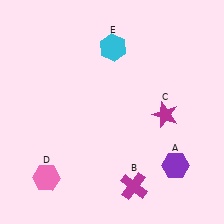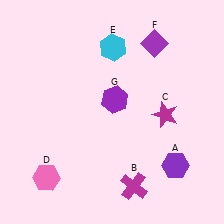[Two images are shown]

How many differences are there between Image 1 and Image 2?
There are 2 differences between the two images.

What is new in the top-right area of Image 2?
A purple diamond (F) was added in the top-right area of Image 2.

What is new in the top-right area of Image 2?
A purple hexagon (G) was added in the top-right area of Image 2.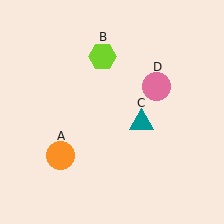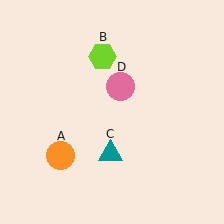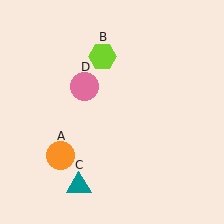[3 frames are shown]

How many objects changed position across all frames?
2 objects changed position: teal triangle (object C), pink circle (object D).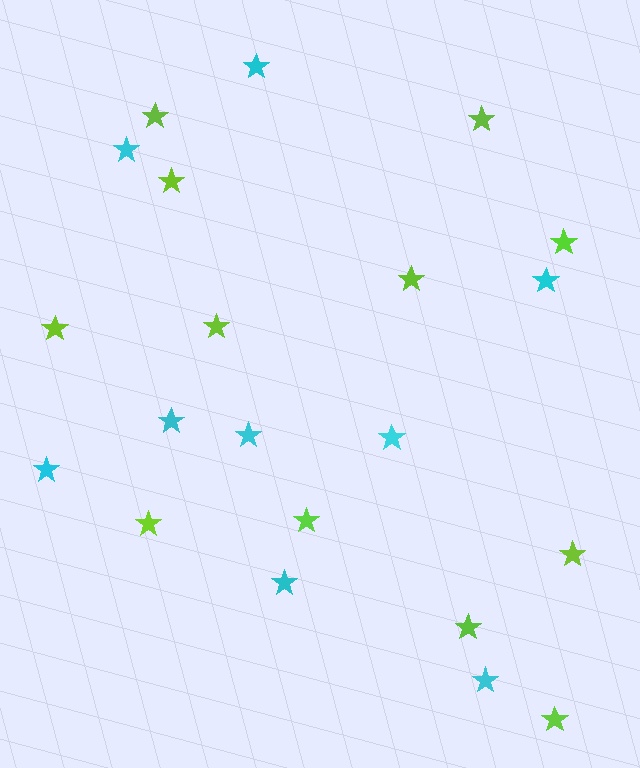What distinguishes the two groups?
There are 2 groups: one group of cyan stars (9) and one group of lime stars (12).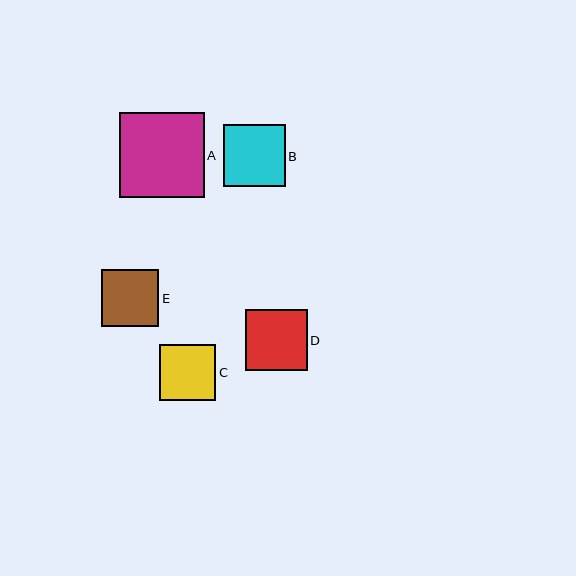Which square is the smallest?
Square C is the smallest with a size of approximately 56 pixels.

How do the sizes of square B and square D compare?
Square B and square D are approximately the same size.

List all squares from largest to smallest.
From largest to smallest: A, B, D, E, C.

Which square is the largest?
Square A is the largest with a size of approximately 85 pixels.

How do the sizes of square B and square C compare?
Square B and square C are approximately the same size.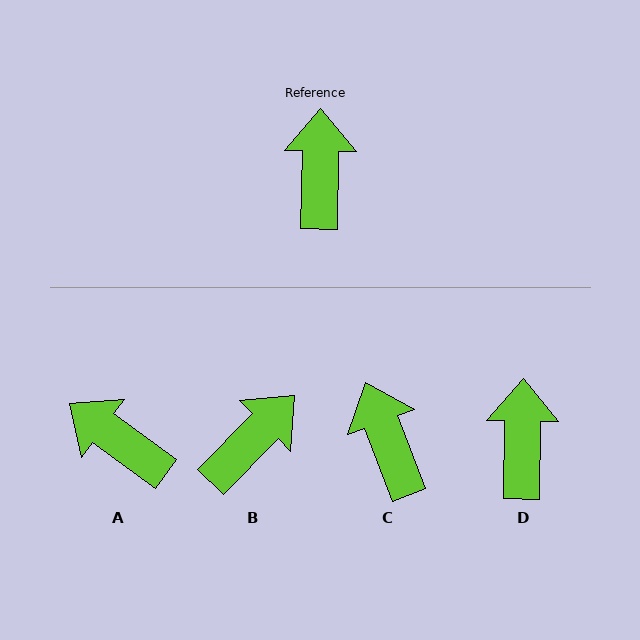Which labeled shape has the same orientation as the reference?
D.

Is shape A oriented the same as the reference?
No, it is off by about 55 degrees.